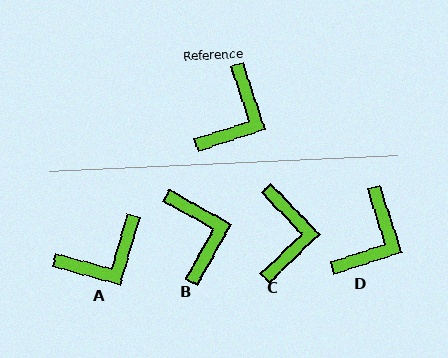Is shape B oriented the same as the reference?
No, it is off by about 43 degrees.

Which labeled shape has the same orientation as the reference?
D.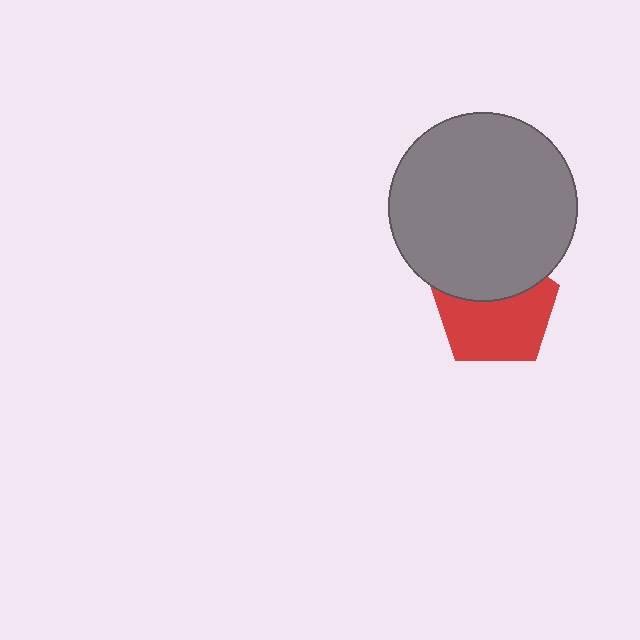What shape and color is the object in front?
The object in front is a gray circle.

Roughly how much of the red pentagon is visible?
About half of it is visible (roughly 62%).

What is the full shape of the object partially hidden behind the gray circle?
The partially hidden object is a red pentagon.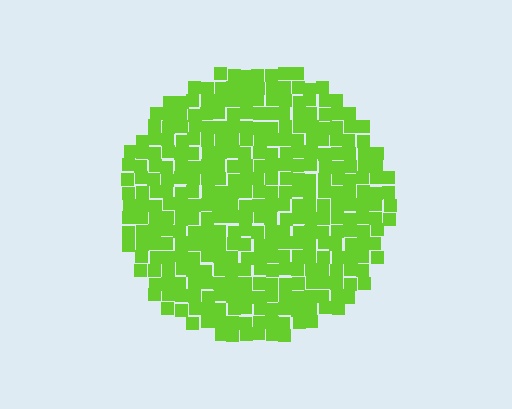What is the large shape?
The large shape is a circle.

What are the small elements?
The small elements are squares.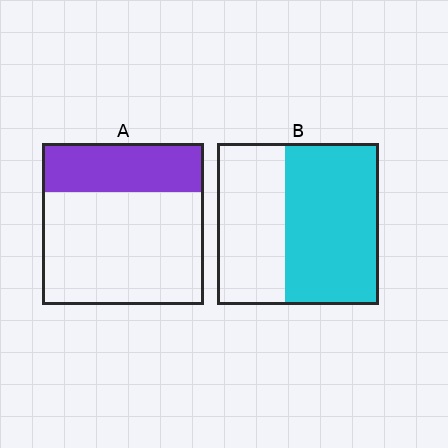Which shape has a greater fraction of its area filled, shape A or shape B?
Shape B.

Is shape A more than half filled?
No.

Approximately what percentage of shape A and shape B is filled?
A is approximately 30% and B is approximately 60%.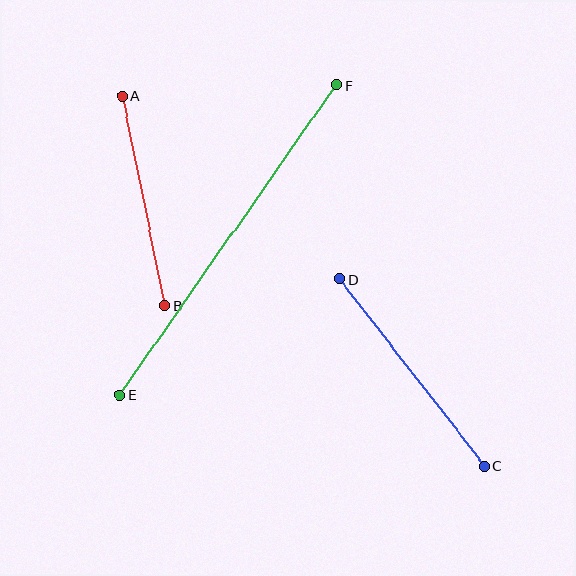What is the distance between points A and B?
The distance is approximately 214 pixels.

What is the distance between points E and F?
The distance is approximately 378 pixels.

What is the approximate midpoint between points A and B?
The midpoint is at approximately (143, 201) pixels.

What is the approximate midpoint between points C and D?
The midpoint is at approximately (412, 373) pixels.